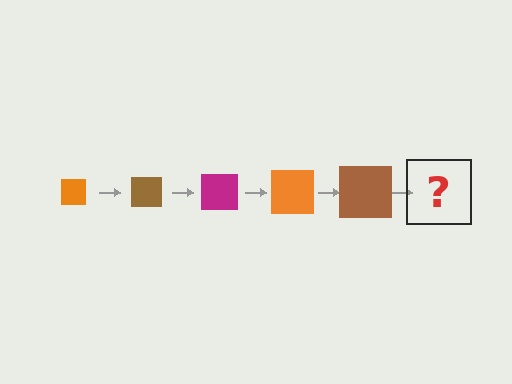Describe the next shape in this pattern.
It should be a magenta square, larger than the previous one.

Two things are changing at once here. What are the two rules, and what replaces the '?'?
The two rules are that the square grows larger each step and the color cycles through orange, brown, and magenta. The '?' should be a magenta square, larger than the previous one.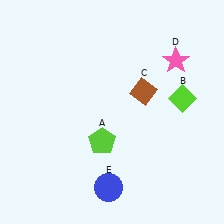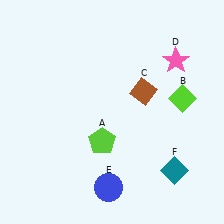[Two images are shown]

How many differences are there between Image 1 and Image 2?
There is 1 difference between the two images.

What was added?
A teal diamond (F) was added in Image 2.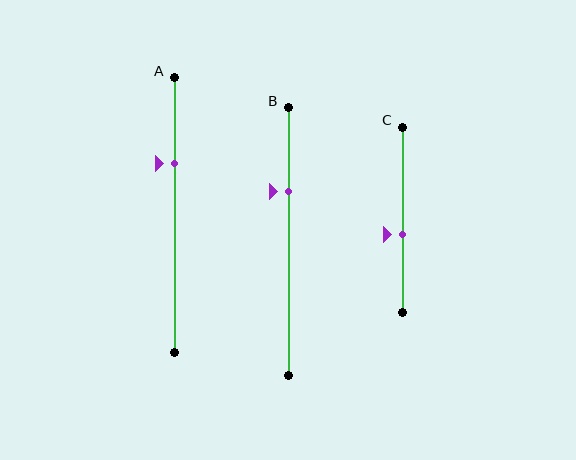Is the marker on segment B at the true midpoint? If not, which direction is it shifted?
No, the marker on segment B is shifted upward by about 19% of the segment length.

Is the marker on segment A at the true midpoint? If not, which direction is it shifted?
No, the marker on segment A is shifted upward by about 19% of the segment length.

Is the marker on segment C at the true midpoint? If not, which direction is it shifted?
No, the marker on segment C is shifted downward by about 8% of the segment length.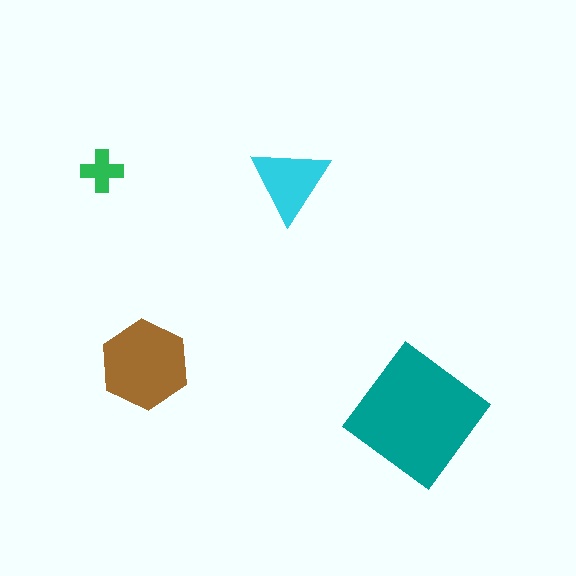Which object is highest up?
The green cross is topmost.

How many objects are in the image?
There are 4 objects in the image.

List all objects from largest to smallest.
The teal diamond, the brown hexagon, the cyan triangle, the green cross.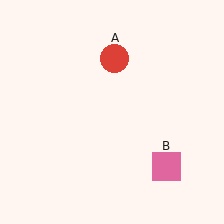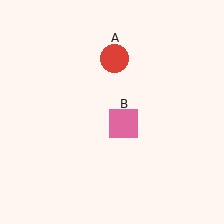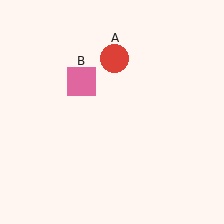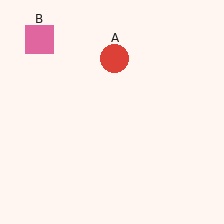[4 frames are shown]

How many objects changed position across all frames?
1 object changed position: pink square (object B).